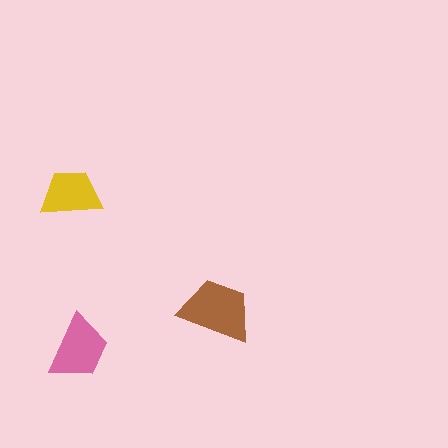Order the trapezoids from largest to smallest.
the brown one, the pink one, the yellow one.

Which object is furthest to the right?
The brown trapezoid is rightmost.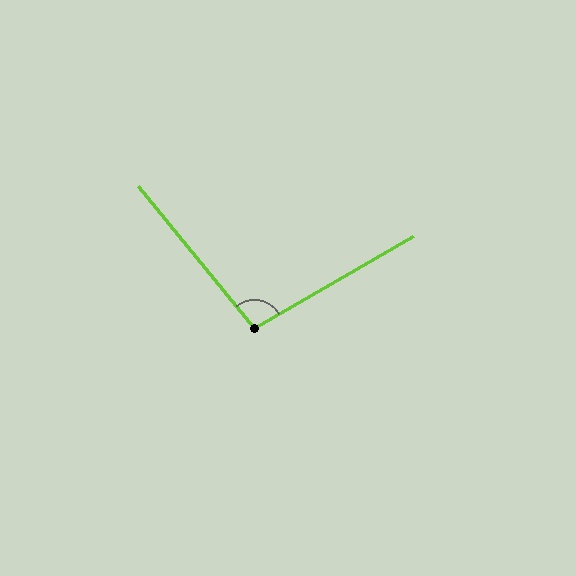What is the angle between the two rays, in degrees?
Approximately 99 degrees.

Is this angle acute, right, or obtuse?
It is obtuse.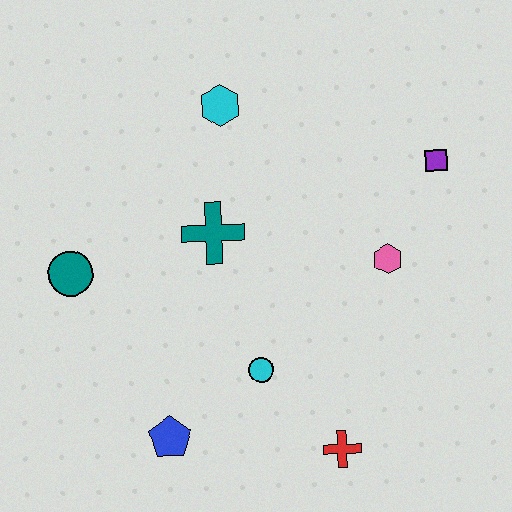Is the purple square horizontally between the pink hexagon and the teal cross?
No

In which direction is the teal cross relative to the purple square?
The teal cross is to the left of the purple square.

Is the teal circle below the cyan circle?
No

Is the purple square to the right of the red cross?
Yes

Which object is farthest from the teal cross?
The red cross is farthest from the teal cross.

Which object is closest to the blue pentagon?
The cyan circle is closest to the blue pentagon.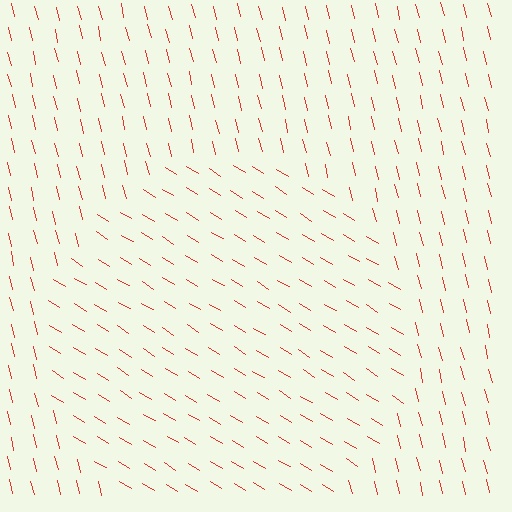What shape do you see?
I see a circle.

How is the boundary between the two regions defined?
The boundary is defined purely by a change in line orientation (approximately 45 degrees difference). All lines are the same color and thickness.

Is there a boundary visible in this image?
Yes, there is a texture boundary formed by a change in line orientation.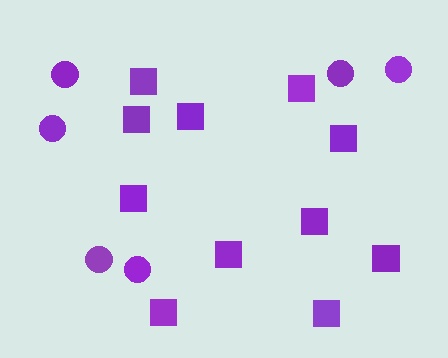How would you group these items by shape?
There are 2 groups: one group of squares (11) and one group of circles (6).